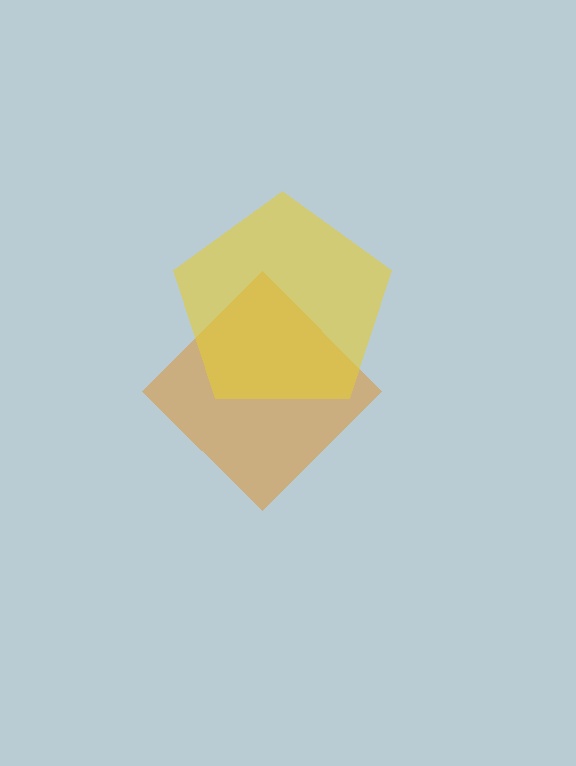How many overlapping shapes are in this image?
There are 2 overlapping shapes in the image.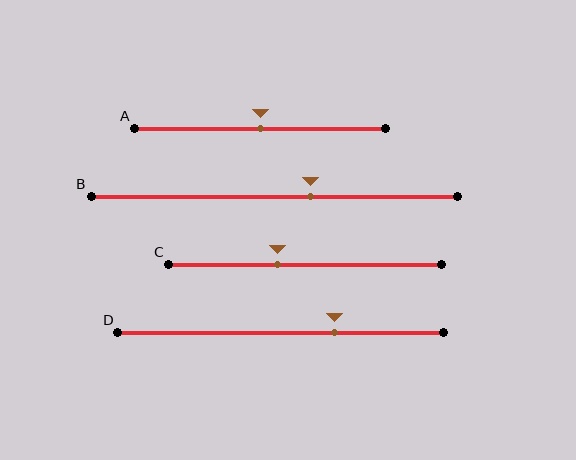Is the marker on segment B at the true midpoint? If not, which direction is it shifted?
No, the marker on segment B is shifted to the right by about 10% of the segment length.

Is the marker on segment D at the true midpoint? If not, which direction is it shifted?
No, the marker on segment D is shifted to the right by about 17% of the segment length.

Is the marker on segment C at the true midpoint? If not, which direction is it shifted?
No, the marker on segment C is shifted to the left by about 10% of the segment length.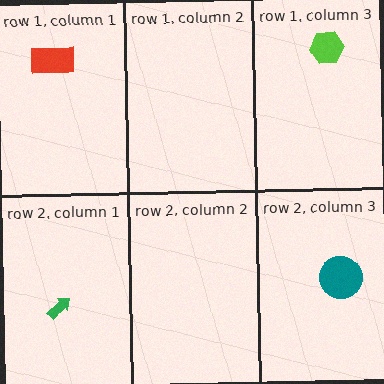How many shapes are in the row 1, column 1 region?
1.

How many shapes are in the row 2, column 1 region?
1.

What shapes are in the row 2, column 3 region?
The teal circle.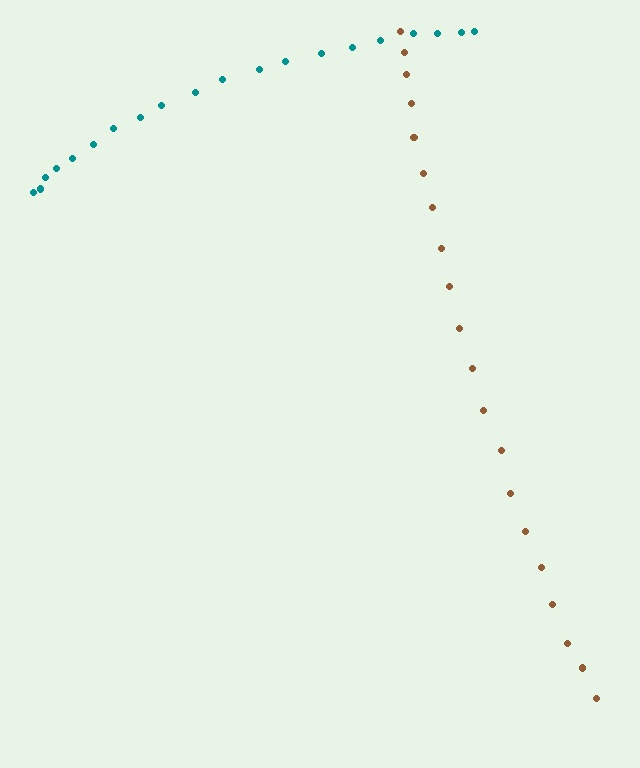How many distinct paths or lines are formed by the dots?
There are 2 distinct paths.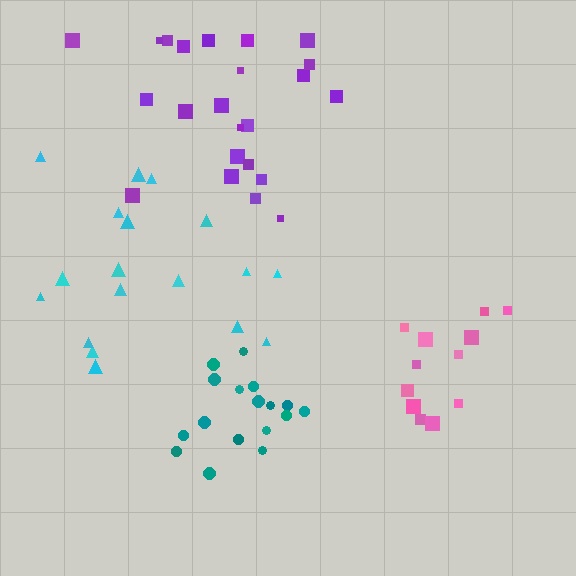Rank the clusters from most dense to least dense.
teal, purple, pink, cyan.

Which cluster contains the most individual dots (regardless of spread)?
Purple (23).